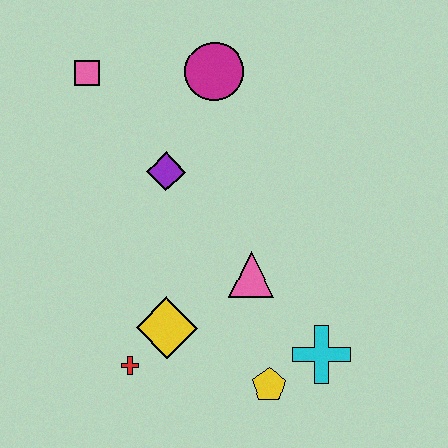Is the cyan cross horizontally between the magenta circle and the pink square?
No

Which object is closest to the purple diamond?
The magenta circle is closest to the purple diamond.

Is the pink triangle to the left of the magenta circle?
No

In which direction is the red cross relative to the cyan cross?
The red cross is to the left of the cyan cross.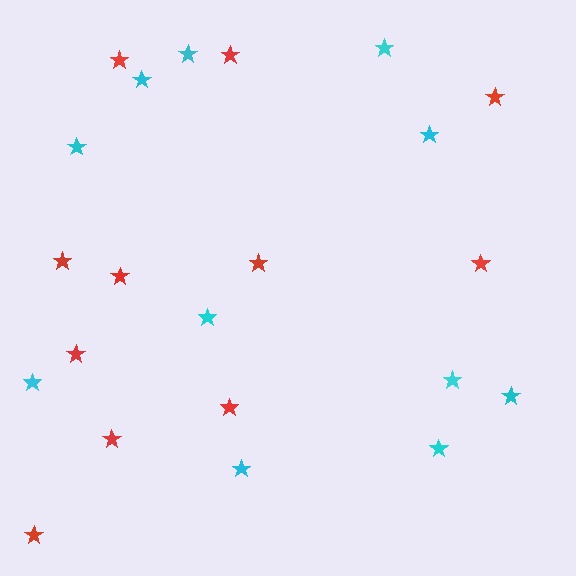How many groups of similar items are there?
There are 2 groups: one group of red stars (11) and one group of cyan stars (11).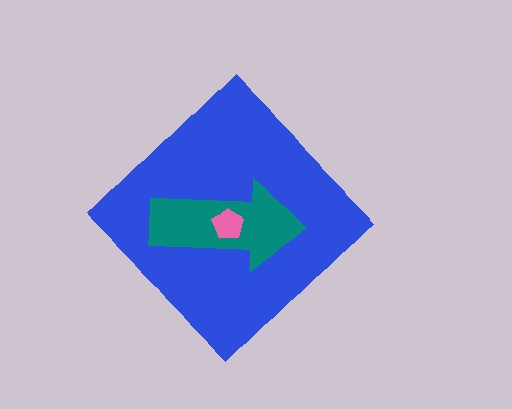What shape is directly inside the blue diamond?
The teal arrow.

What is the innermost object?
The pink pentagon.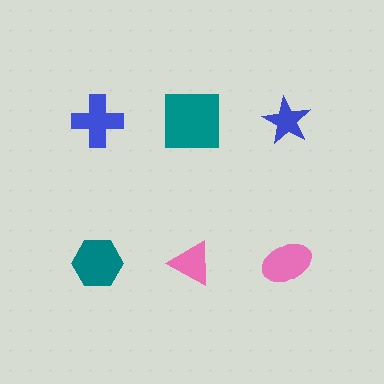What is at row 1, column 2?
A teal square.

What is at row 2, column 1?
A teal hexagon.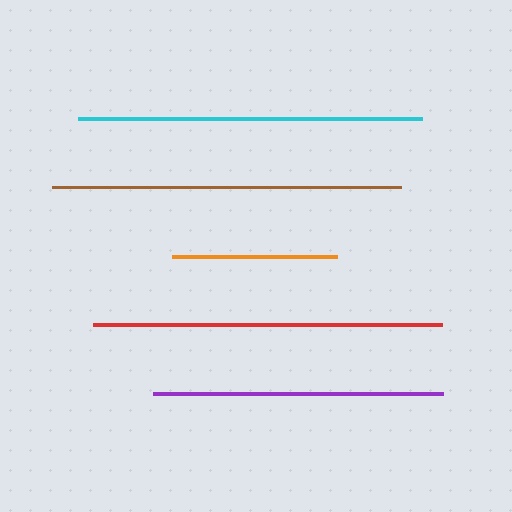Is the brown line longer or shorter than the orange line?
The brown line is longer than the orange line.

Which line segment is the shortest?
The orange line is the shortest at approximately 164 pixels.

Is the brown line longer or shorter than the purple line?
The brown line is longer than the purple line.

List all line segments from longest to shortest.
From longest to shortest: brown, red, cyan, purple, orange.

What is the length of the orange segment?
The orange segment is approximately 164 pixels long.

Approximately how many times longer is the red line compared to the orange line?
The red line is approximately 2.1 times the length of the orange line.